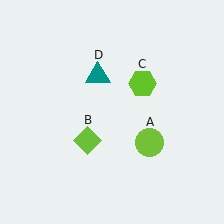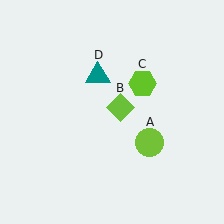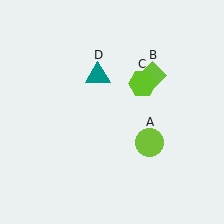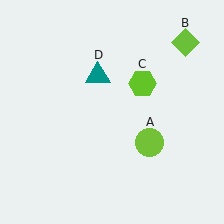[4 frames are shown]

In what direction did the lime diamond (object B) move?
The lime diamond (object B) moved up and to the right.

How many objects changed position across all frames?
1 object changed position: lime diamond (object B).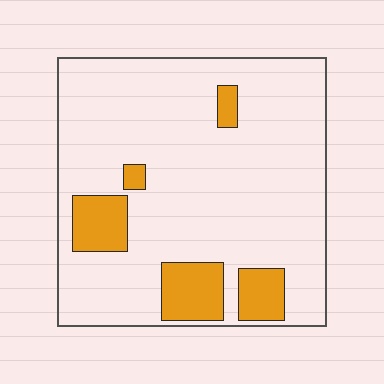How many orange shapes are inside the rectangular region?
5.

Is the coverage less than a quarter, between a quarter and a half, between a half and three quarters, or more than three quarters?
Less than a quarter.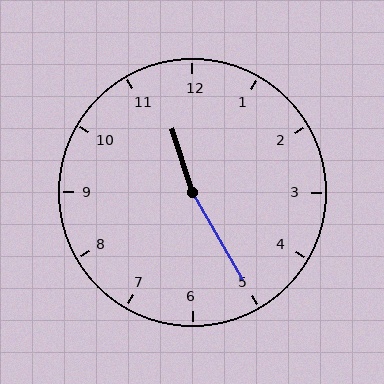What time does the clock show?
11:25.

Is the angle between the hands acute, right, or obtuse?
It is obtuse.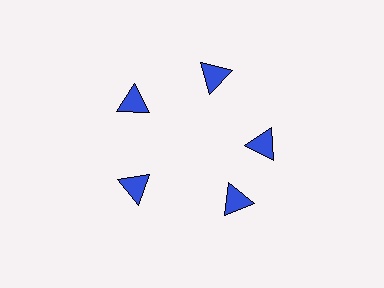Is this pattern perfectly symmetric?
No. The 5 blue triangles are arranged in a ring, but one element near the 5 o'clock position is rotated out of alignment along the ring, breaking the 5-fold rotational symmetry.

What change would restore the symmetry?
The symmetry would be restored by rotating it back into even spacing with its neighbors so that all 5 triangles sit at equal angles and equal distance from the center.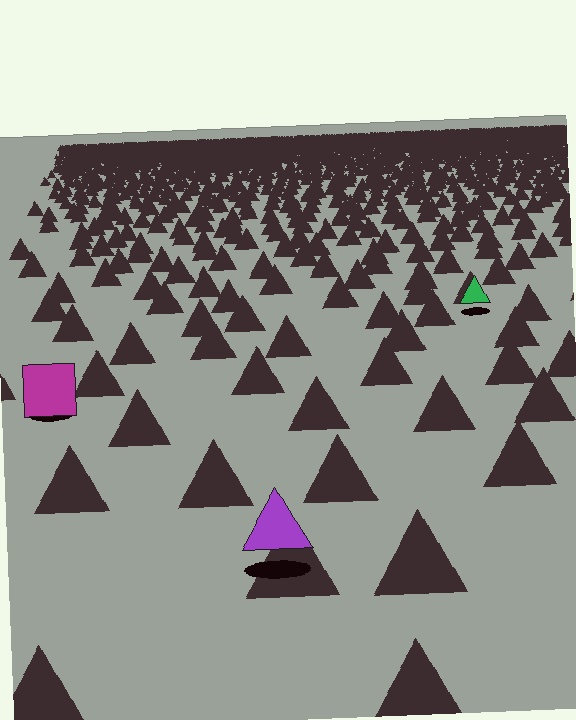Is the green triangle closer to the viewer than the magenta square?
No. The magenta square is closer — you can tell from the texture gradient: the ground texture is coarser near it.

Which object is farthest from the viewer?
The green triangle is farthest from the viewer. It appears smaller and the ground texture around it is denser.